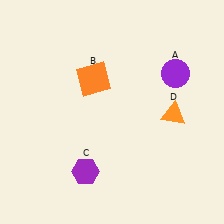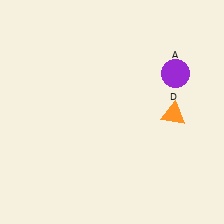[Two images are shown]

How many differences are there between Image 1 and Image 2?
There are 2 differences between the two images.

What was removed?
The orange square (B), the purple hexagon (C) were removed in Image 2.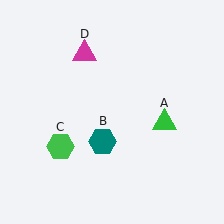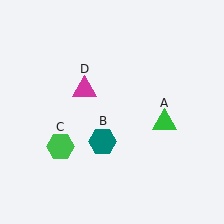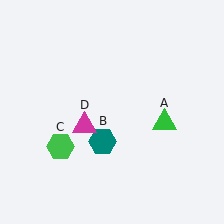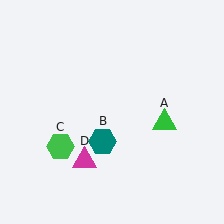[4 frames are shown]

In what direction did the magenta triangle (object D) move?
The magenta triangle (object D) moved down.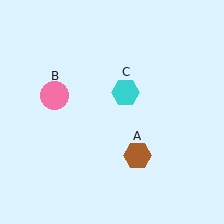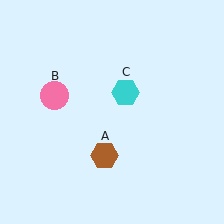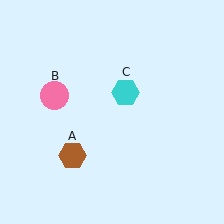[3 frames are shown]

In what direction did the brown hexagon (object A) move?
The brown hexagon (object A) moved left.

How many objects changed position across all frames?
1 object changed position: brown hexagon (object A).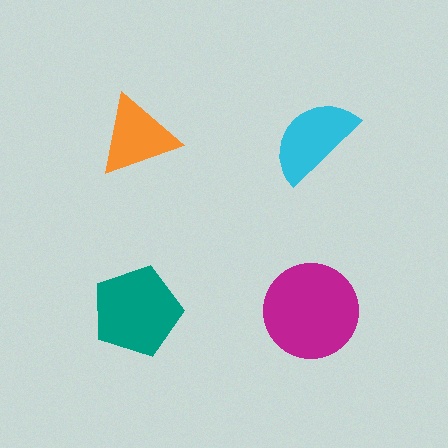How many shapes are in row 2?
2 shapes.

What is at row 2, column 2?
A magenta circle.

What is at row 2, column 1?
A teal pentagon.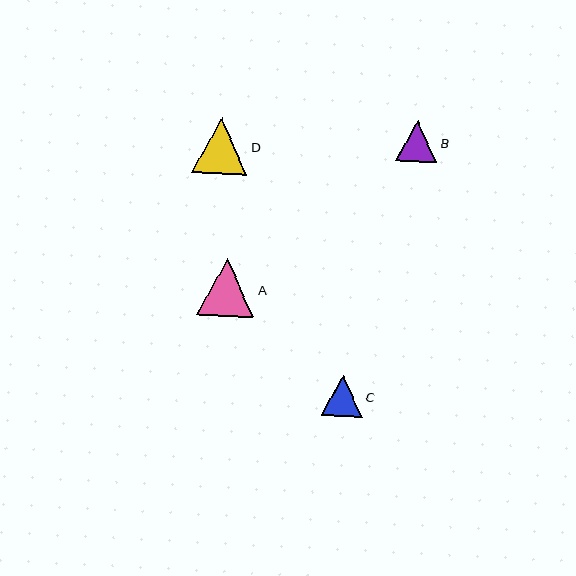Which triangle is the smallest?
Triangle C is the smallest with a size of approximately 41 pixels.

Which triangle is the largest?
Triangle A is the largest with a size of approximately 58 pixels.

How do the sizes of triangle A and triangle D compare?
Triangle A and triangle D are approximately the same size.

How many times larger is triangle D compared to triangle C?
Triangle D is approximately 1.3 times the size of triangle C.